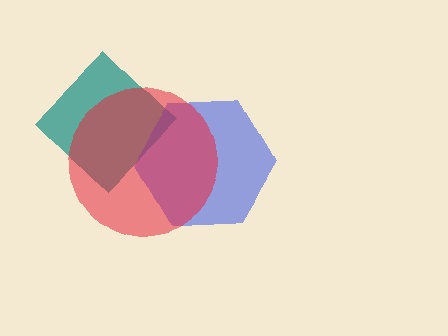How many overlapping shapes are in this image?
There are 3 overlapping shapes in the image.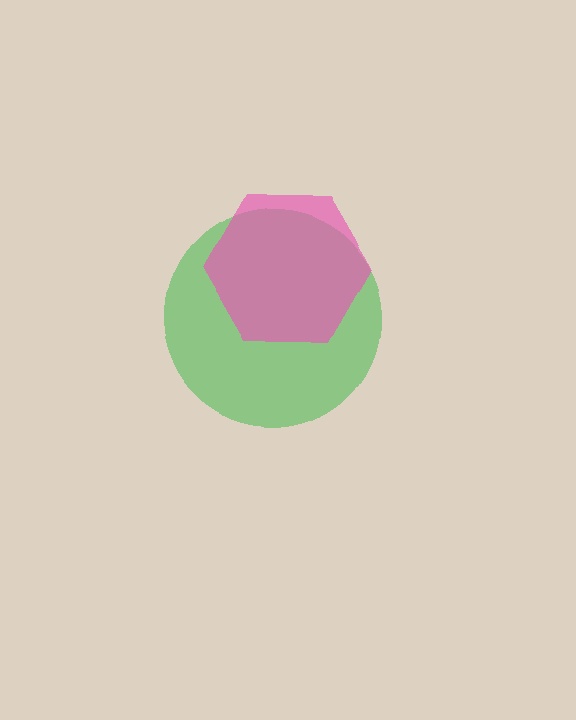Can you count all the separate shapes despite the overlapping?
Yes, there are 2 separate shapes.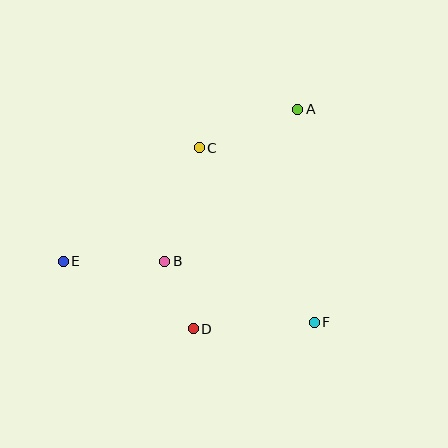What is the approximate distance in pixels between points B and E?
The distance between B and E is approximately 102 pixels.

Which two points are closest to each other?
Points B and D are closest to each other.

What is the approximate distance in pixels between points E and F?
The distance between E and F is approximately 258 pixels.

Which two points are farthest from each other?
Points A and E are farthest from each other.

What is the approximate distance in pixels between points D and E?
The distance between D and E is approximately 146 pixels.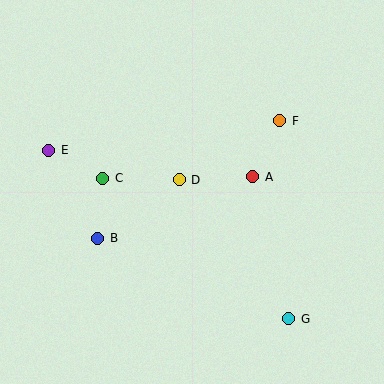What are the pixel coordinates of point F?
Point F is at (280, 121).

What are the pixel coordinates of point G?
Point G is at (289, 319).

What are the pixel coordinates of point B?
Point B is at (98, 238).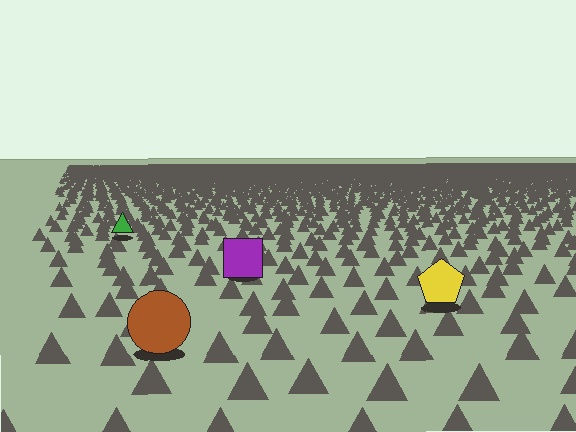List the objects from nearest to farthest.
From nearest to farthest: the brown circle, the yellow pentagon, the purple square, the green triangle.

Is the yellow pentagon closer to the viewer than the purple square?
Yes. The yellow pentagon is closer — you can tell from the texture gradient: the ground texture is coarser near it.